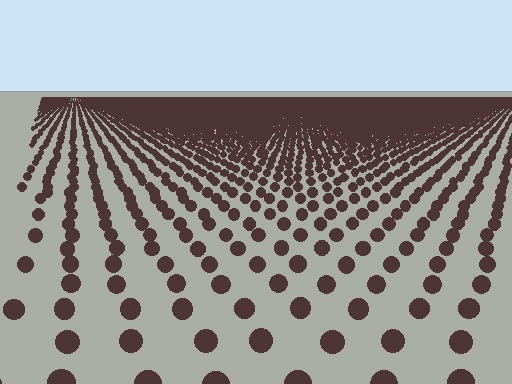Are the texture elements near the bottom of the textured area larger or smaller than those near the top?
Larger. Near the bottom, elements are closer to the viewer and appear at a bigger on-screen size.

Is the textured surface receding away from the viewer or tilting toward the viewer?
The surface is receding away from the viewer. Texture elements get smaller and denser toward the top.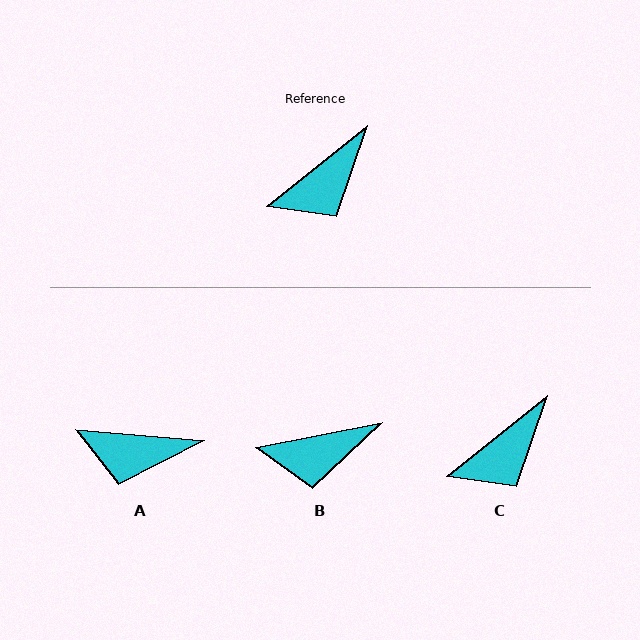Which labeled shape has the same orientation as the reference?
C.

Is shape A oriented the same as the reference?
No, it is off by about 44 degrees.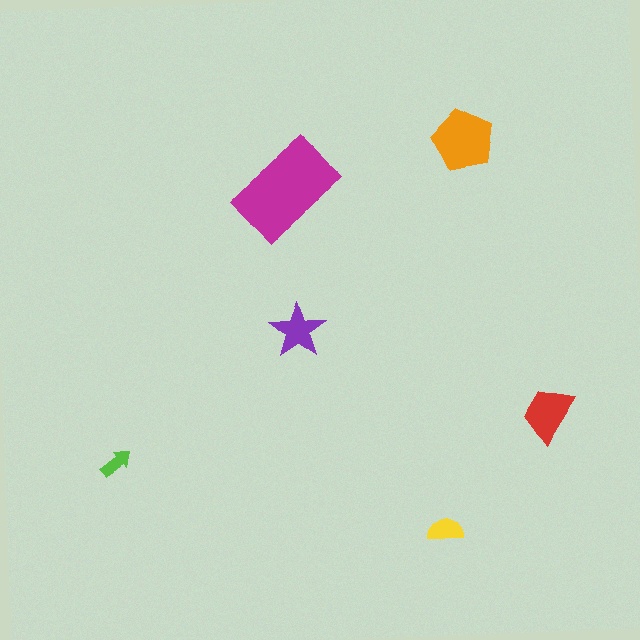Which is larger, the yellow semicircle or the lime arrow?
The yellow semicircle.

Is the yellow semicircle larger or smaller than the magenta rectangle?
Smaller.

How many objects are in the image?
There are 6 objects in the image.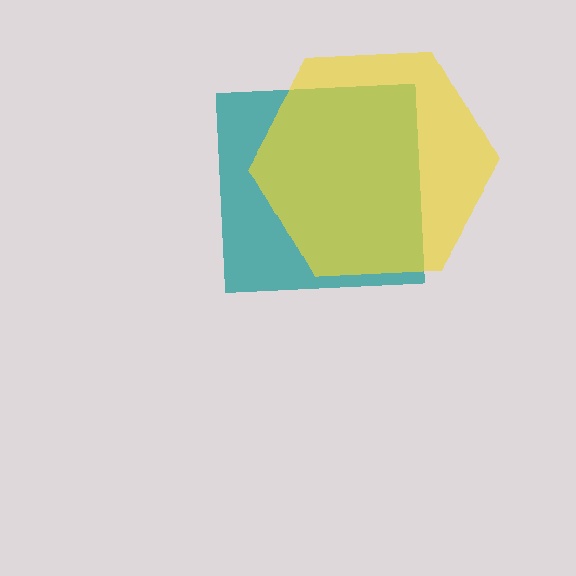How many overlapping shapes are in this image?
There are 2 overlapping shapes in the image.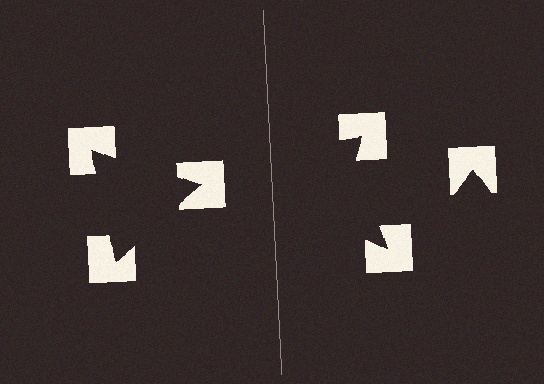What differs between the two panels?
The notched squares are positioned identically on both sides; only the wedge orientations differ. On the left they align to a triangle; on the right they are misaligned.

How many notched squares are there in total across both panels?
6 — 3 on each side.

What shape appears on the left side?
An illusory triangle.